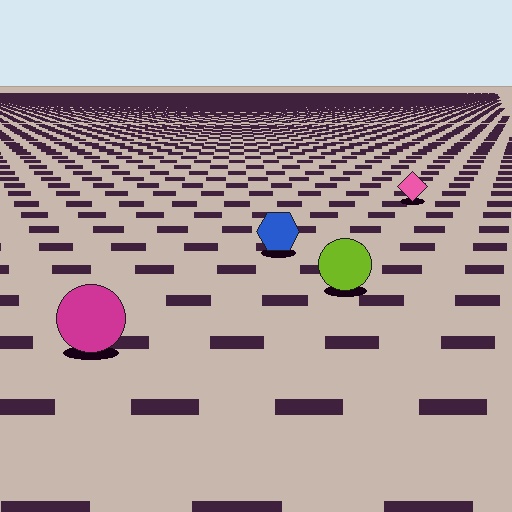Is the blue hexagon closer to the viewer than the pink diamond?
Yes. The blue hexagon is closer — you can tell from the texture gradient: the ground texture is coarser near it.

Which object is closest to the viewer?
The magenta circle is closest. The texture marks near it are larger and more spread out.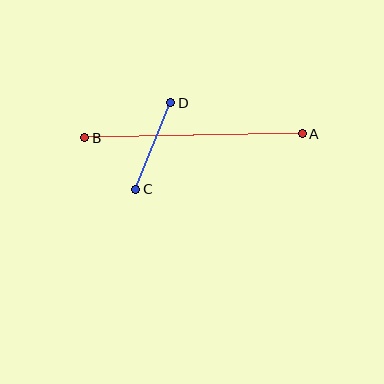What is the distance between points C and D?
The distance is approximately 93 pixels.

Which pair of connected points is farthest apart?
Points A and B are farthest apart.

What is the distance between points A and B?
The distance is approximately 218 pixels.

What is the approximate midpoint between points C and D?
The midpoint is at approximately (153, 146) pixels.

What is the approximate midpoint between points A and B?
The midpoint is at approximately (194, 136) pixels.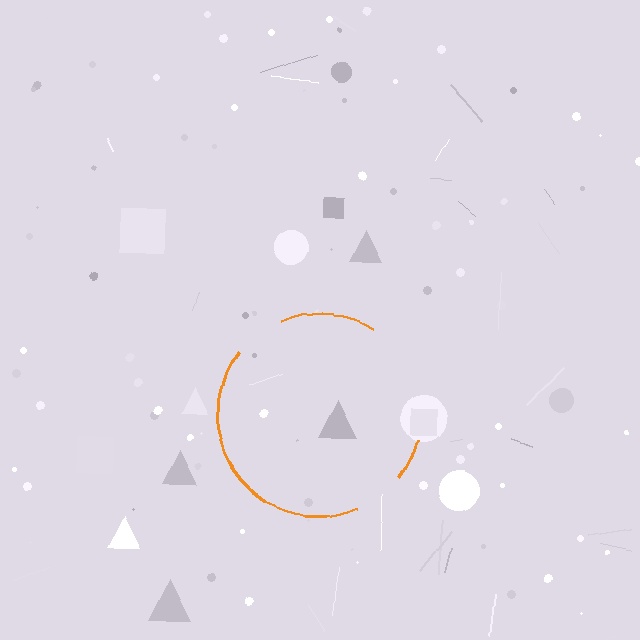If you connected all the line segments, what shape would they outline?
They would outline a circle.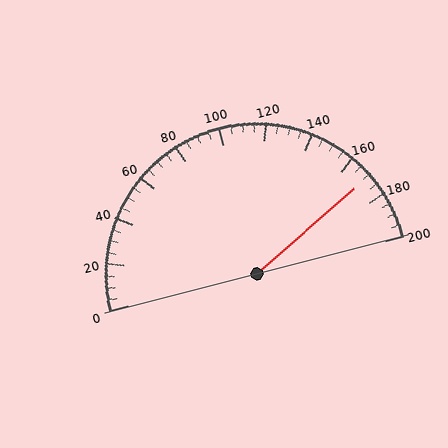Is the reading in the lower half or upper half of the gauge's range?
The reading is in the upper half of the range (0 to 200).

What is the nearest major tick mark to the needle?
The nearest major tick mark is 160.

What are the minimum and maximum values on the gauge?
The gauge ranges from 0 to 200.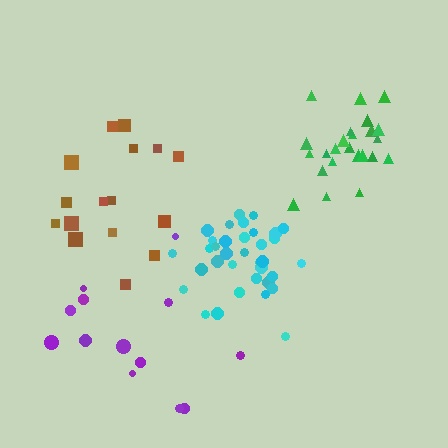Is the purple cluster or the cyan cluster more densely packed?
Cyan.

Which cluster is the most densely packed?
Cyan.